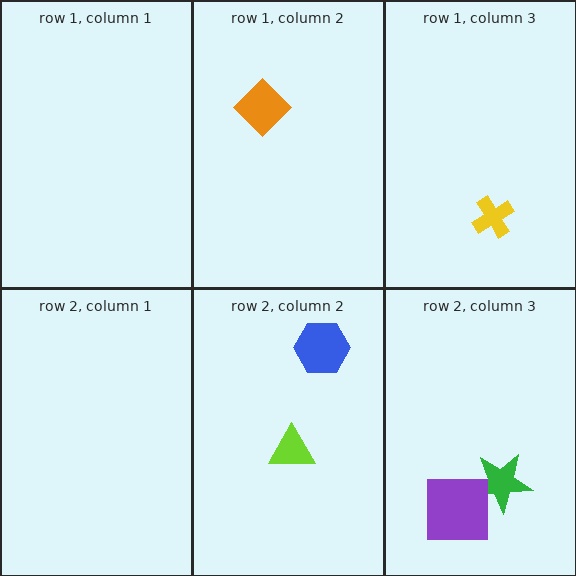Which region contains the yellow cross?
The row 1, column 3 region.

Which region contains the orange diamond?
The row 1, column 2 region.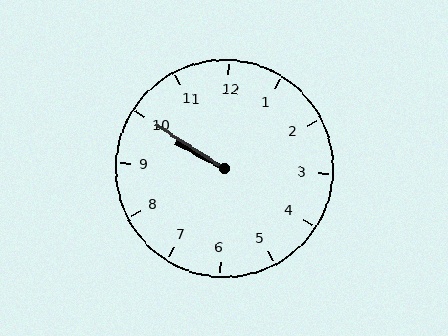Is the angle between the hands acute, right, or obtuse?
It is acute.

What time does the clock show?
9:50.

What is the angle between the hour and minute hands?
Approximately 5 degrees.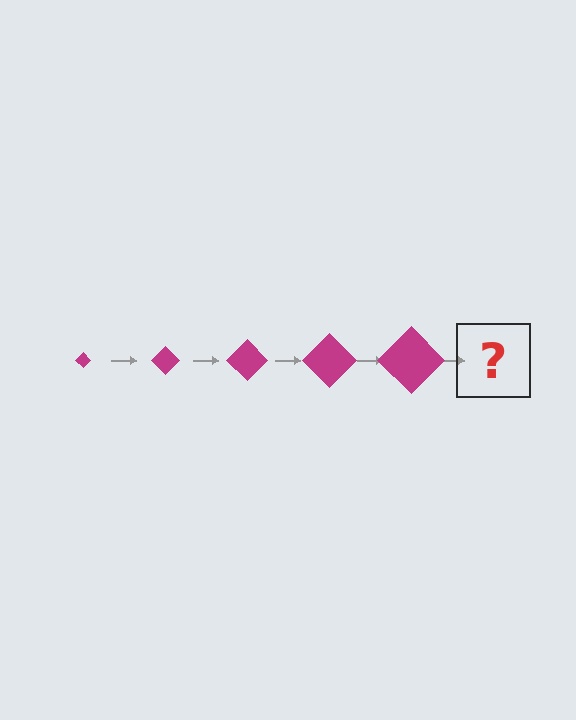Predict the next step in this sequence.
The next step is a magenta diamond, larger than the previous one.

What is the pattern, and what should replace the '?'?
The pattern is that the diamond gets progressively larger each step. The '?' should be a magenta diamond, larger than the previous one.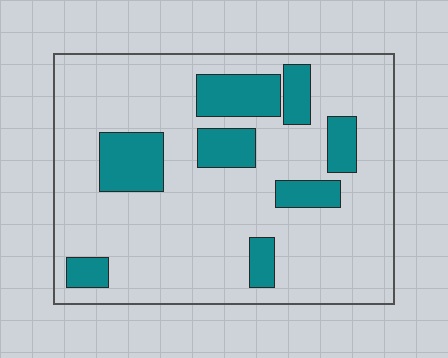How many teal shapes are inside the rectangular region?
8.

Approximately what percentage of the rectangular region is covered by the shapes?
Approximately 20%.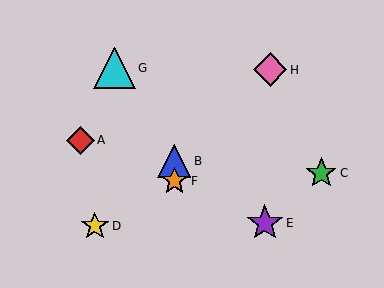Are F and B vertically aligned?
Yes, both are at x≈174.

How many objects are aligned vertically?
2 objects (B, F) are aligned vertically.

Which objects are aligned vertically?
Objects B, F are aligned vertically.